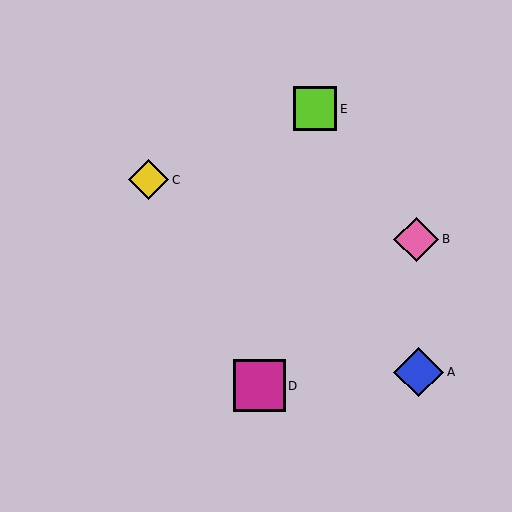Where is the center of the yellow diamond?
The center of the yellow diamond is at (148, 180).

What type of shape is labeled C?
Shape C is a yellow diamond.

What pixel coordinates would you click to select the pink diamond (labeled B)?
Click at (416, 239) to select the pink diamond B.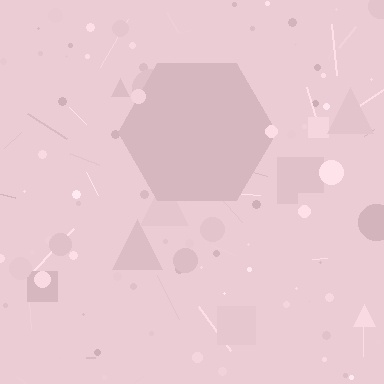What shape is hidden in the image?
A hexagon is hidden in the image.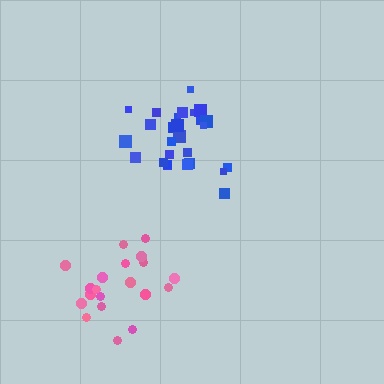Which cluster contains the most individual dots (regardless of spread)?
Blue (28).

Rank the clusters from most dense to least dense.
blue, pink.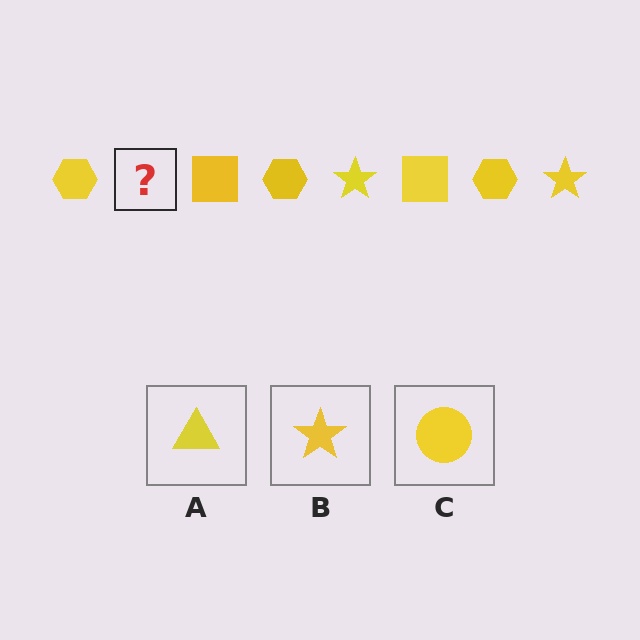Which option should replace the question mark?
Option B.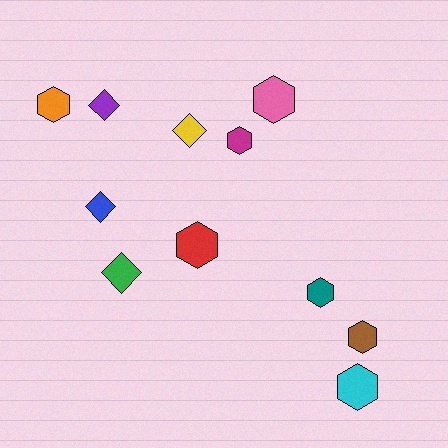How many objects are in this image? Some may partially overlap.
There are 11 objects.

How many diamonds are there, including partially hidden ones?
There are 4 diamonds.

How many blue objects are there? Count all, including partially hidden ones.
There is 1 blue object.